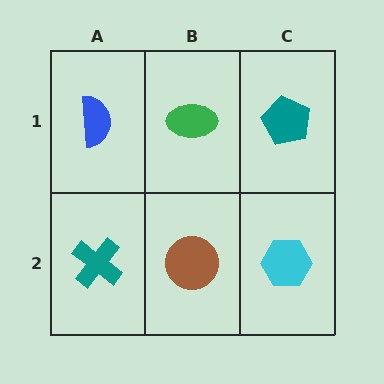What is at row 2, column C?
A cyan hexagon.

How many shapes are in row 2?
3 shapes.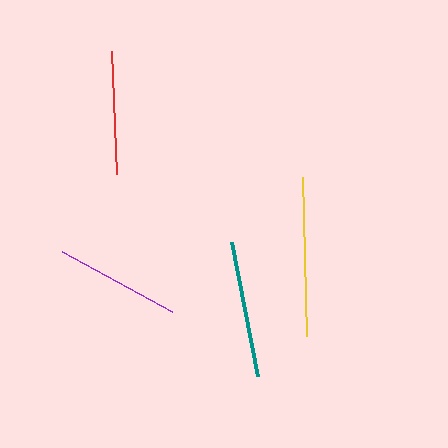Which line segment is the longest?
The yellow line is the longest at approximately 159 pixels.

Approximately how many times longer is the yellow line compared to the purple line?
The yellow line is approximately 1.3 times the length of the purple line.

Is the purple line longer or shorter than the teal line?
The teal line is longer than the purple line.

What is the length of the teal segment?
The teal segment is approximately 136 pixels long.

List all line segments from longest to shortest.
From longest to shortest: yellow, teal, purple, red.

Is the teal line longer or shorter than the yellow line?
The yellow line is longer than the teal line.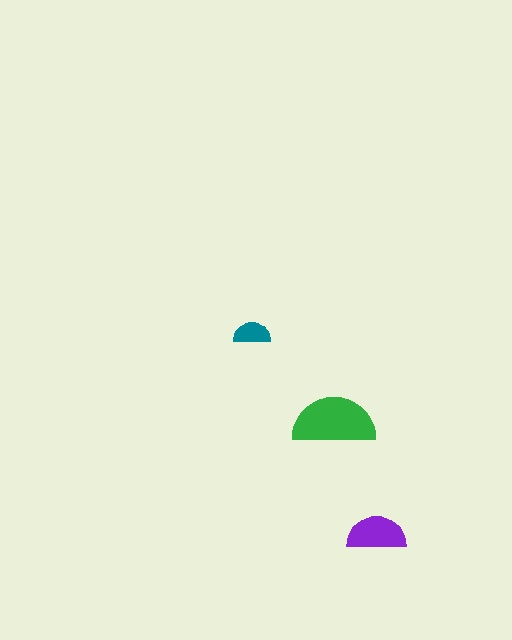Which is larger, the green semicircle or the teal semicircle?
The green one.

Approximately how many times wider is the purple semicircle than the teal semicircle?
About 1.5 times wider.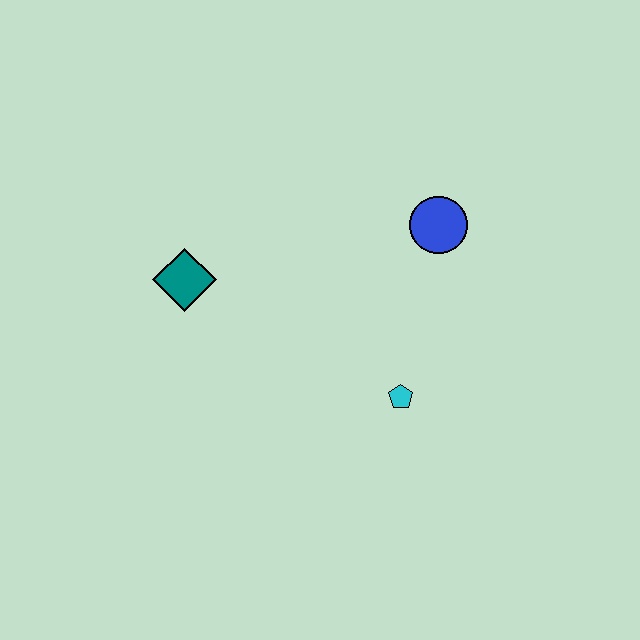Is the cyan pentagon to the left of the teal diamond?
No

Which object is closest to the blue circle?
The cyan pentagon is closest to the blue circle.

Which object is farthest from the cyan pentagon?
The teal diamond is farthest from the cyan pentagon.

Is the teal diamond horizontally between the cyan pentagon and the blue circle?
No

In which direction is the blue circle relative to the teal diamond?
The blue circle is to the right of the teal diamond.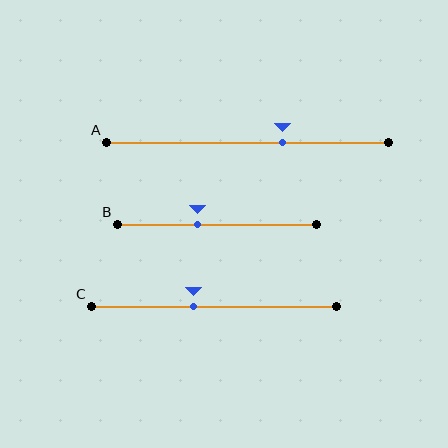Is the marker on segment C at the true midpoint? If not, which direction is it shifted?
No, the marker on segment C is shifted to the left by about 8% of the segment length.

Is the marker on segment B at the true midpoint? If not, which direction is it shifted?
No, the marker on segment B is shifted to the left by about 10% of the segment length.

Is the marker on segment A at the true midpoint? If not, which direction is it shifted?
No, the marker on segment A is shifted to the right by about 12% of the segment length.